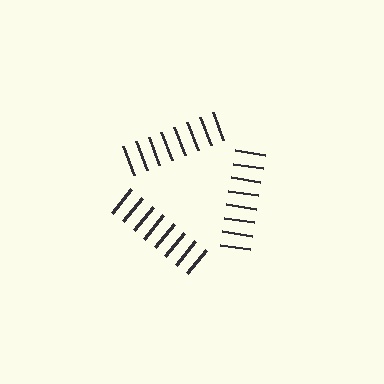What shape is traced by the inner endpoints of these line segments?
An illusory triangle — the line segments terminate on its edges but no continuous stroke is drawn.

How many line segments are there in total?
24 — 8 along each of the 3 edges.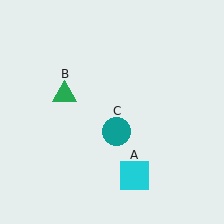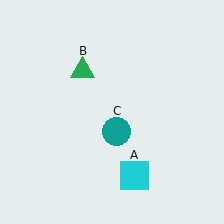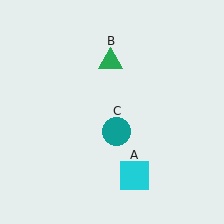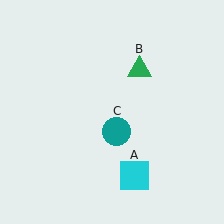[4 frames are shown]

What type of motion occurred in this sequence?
The green triangle (object B) rotated clockwise around the center of the scene.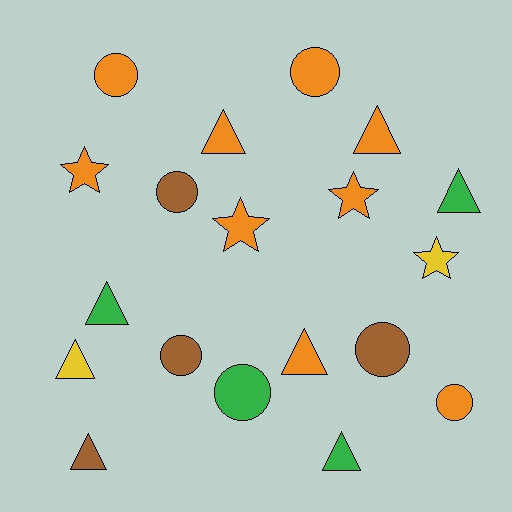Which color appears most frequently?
Orange, with 9 objects.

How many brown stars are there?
There are no brown stars.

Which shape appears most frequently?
Triangle, with 8 objects.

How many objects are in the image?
There are 19 objects.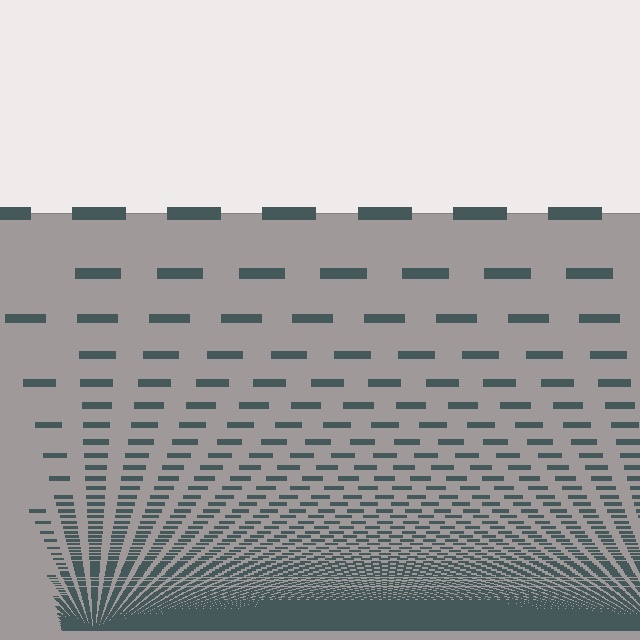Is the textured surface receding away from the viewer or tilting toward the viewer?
The surface appears to tilt toward the viewer. Texture elements get larger and sparser toward the top.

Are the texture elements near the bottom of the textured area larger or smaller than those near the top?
Smaller. The gradient is inverted — elements near the bottom are smaller and denser.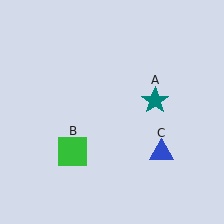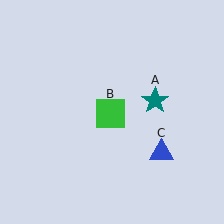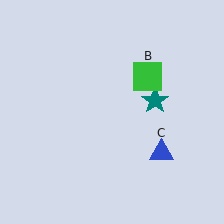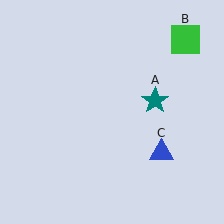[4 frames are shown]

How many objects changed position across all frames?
1 object changed position: green square (object B).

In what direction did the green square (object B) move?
The green square (object B) moved up and to the right.